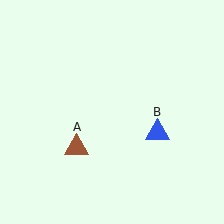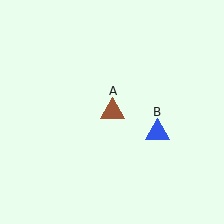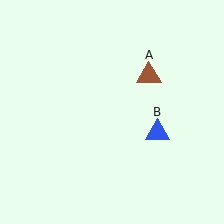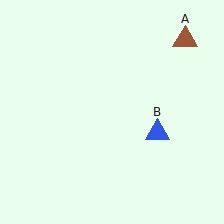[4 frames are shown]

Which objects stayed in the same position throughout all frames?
Blue triangle (object B) remained stationary.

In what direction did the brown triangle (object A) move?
The brown triangle (object A) moved up and to the right.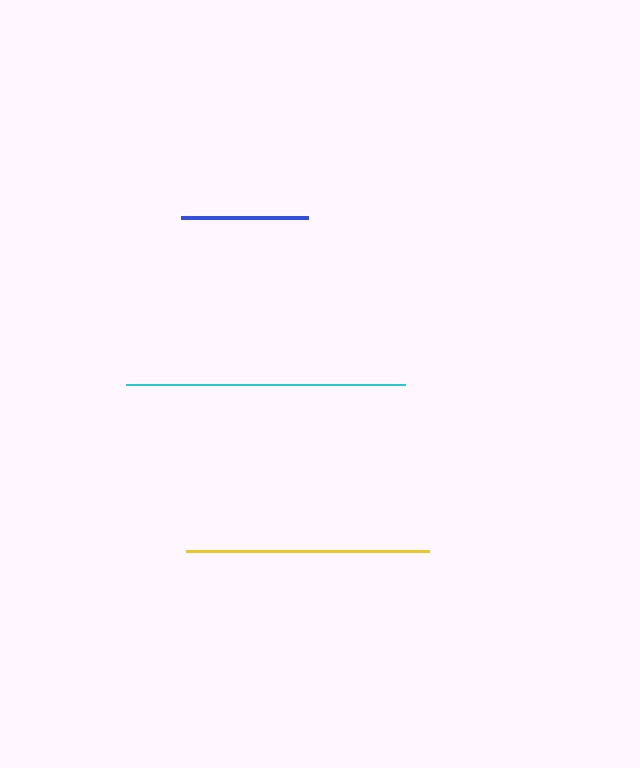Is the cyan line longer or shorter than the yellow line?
The cyan line is longer than the yellow line.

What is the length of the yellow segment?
The yellow segment is approximately 243 pixels long.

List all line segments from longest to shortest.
From longest to shortest: cyan, yellow, blue.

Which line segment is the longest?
The cyan line is the longest at approximately 279 pixels.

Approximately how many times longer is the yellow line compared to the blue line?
The yellow line is approximately 1.9 times the length of the blue line.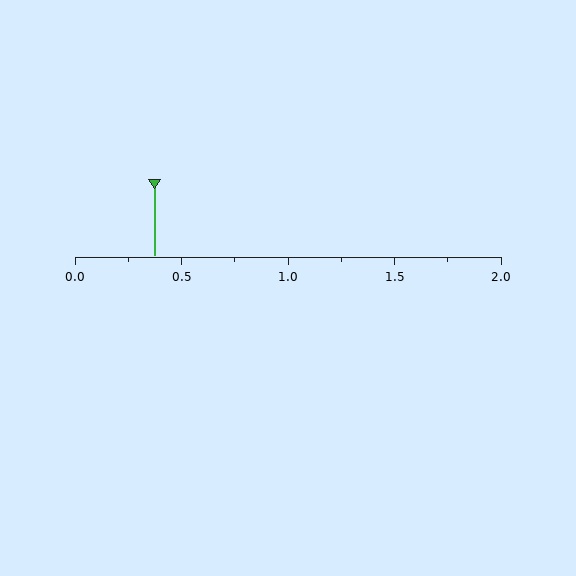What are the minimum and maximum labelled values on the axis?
The axis runs from 0.0 to 2.0.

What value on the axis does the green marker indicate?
The marker indicates approximately 0.38.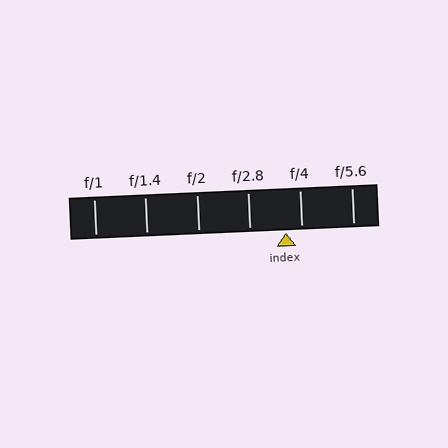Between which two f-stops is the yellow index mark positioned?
The index mark is between f/2.8 and f/4.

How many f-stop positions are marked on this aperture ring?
There are 6 f-stop positions marked.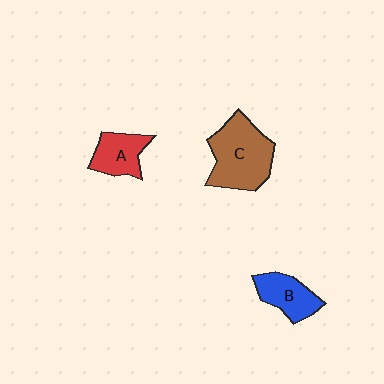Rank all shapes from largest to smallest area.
From largest to smallest: C (brown), B (blue), A (red).